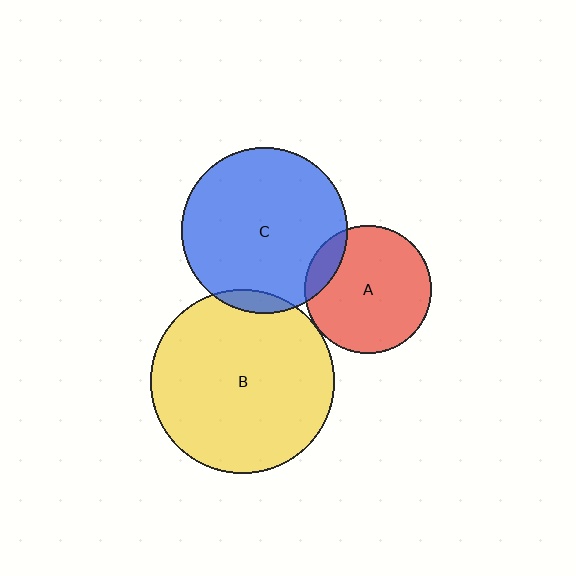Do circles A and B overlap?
Yes.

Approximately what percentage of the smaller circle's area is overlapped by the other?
Approximately 5%.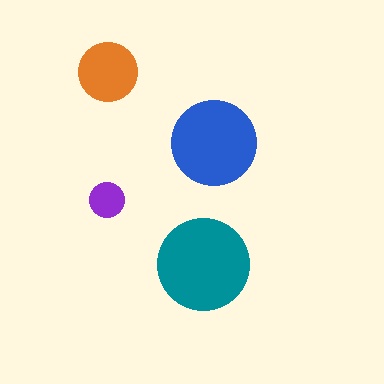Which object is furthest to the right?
The blue circle is rightmost.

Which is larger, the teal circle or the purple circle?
The teal one.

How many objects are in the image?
There are 4 objects in the image.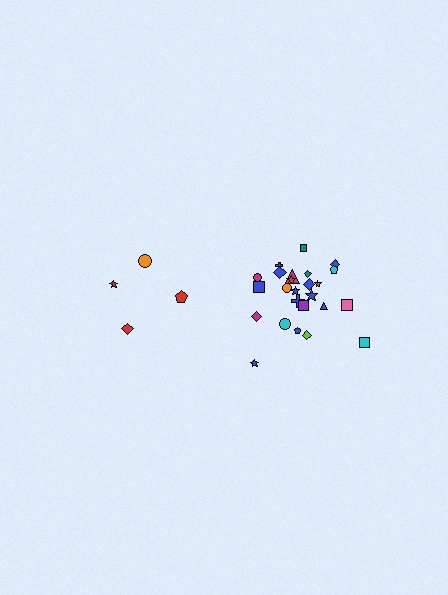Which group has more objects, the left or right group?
The right group.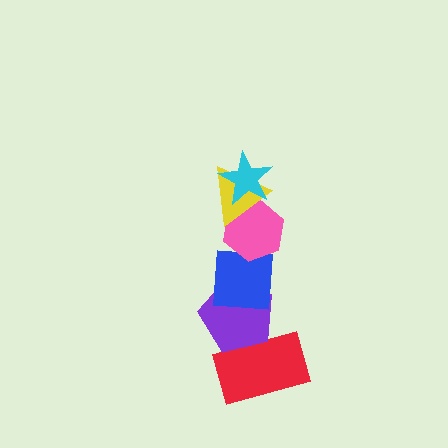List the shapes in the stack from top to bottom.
From top to bottom: the cyan star, the yellow triangle, the pink hexagon, the blue square, the purple pentagon, the red rectangle.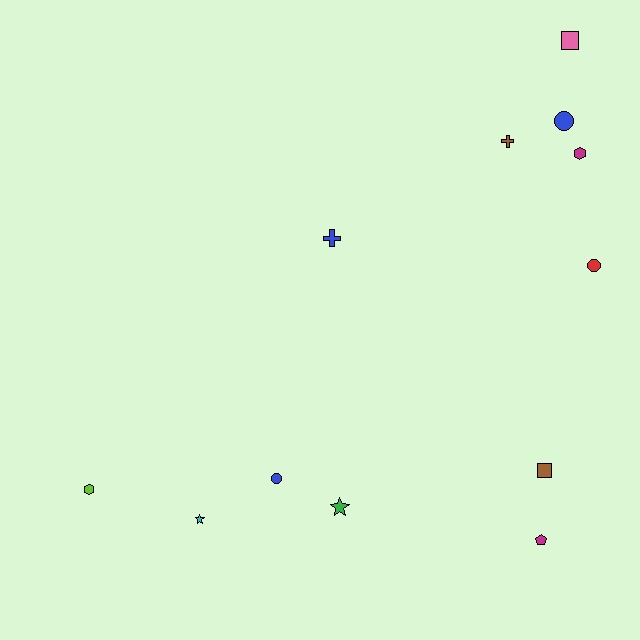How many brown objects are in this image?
There are 2 brown objects.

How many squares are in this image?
There are 2 squares.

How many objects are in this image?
There are 12 objects.